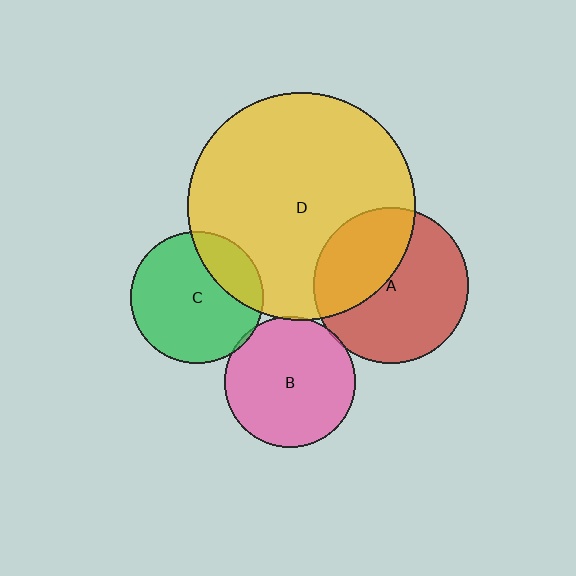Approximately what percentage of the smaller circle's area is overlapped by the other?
Approximately 25%.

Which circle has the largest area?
Circle D (yellow).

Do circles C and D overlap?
Yes.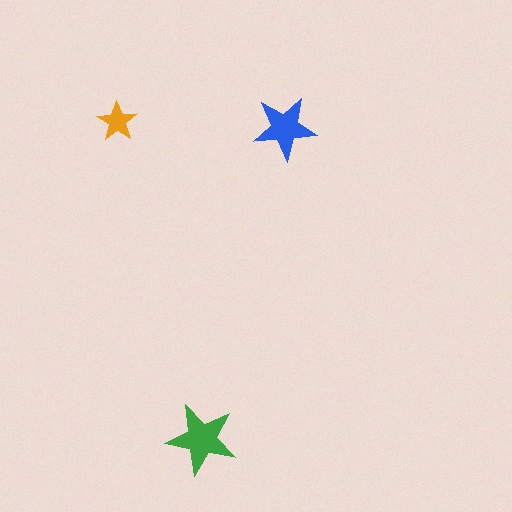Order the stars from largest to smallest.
the green one, the blue one, the orange one.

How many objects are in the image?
There are 3 objects in the image.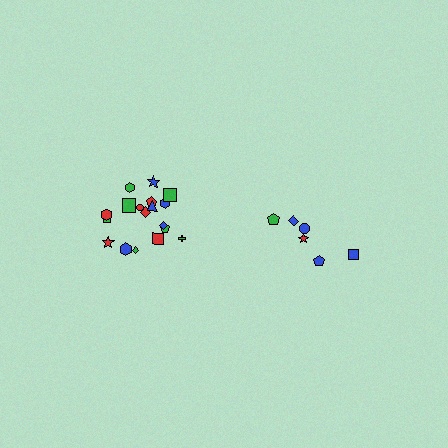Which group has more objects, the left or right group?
The left group.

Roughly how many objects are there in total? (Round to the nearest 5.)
Roughly 25 objects in total.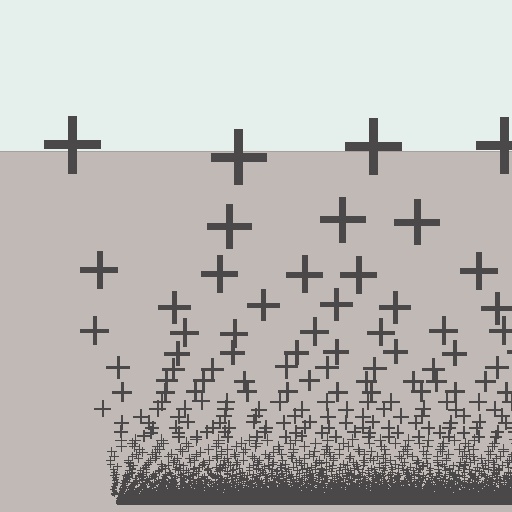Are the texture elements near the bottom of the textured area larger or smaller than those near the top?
Smaller. The gradient is inverted — elements near the bottom are smaller and denser.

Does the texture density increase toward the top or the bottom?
Density increases toward the bottom.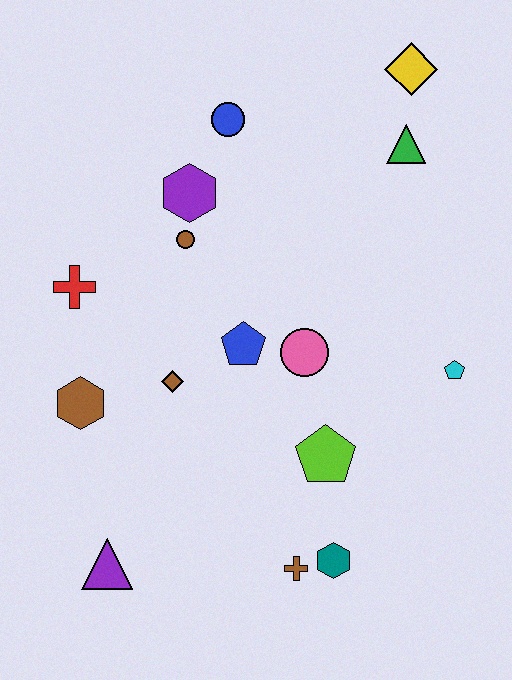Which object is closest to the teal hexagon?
The brown cross is closest to the teal hexagon.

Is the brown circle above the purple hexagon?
No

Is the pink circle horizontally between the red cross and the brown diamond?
No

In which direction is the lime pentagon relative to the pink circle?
The lime pentagon is below the pink circle.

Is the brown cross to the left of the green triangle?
Yes